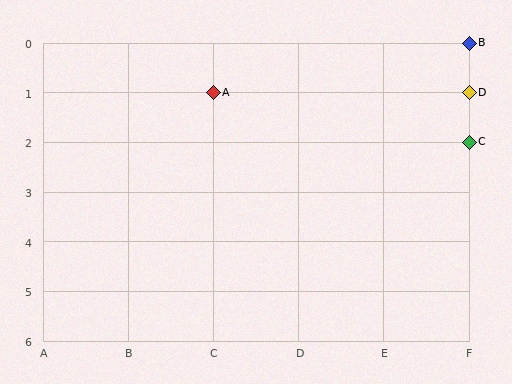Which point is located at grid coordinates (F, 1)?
Point D is at (F, 1).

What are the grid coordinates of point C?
Point C is at grid coordinates (F, 2).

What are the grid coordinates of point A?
Point A is at grid coordinates (C, 1).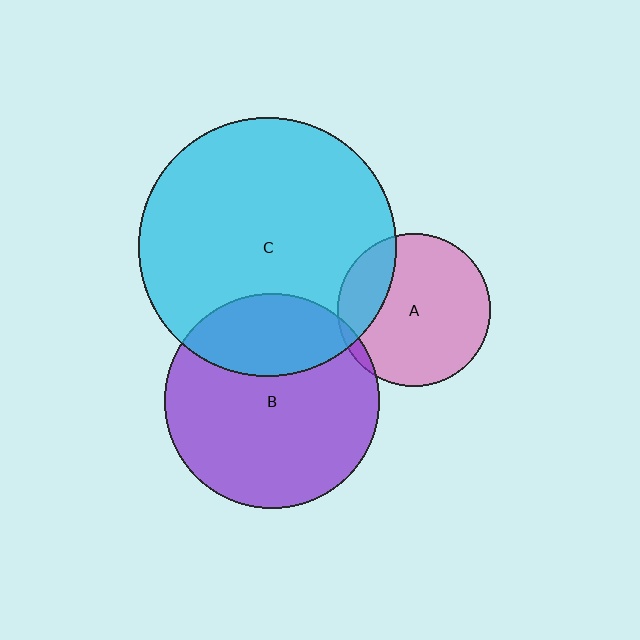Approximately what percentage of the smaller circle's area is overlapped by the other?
Approximately 20%.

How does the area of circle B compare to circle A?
Approximately 2.0 times.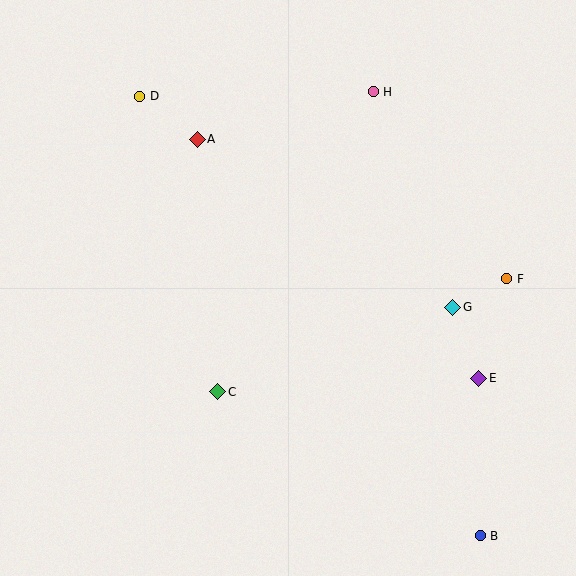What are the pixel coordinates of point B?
Point B is at (480, 536).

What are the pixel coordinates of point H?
Point H is at (373, 92).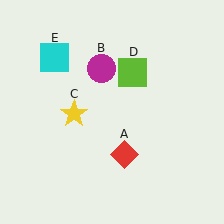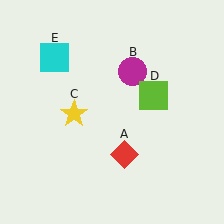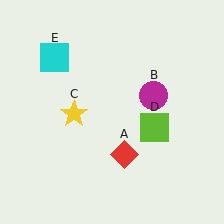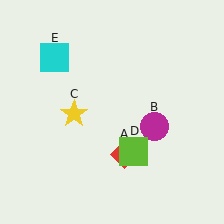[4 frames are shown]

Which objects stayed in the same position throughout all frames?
Red diamond (object A) and yellow star (object C) and cyan square (object E) remained stationary.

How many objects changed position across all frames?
2 objects changed position: magenta circle (object B), lime square (object D).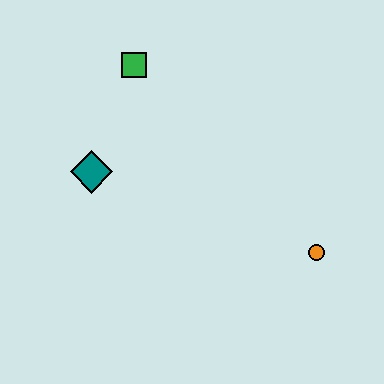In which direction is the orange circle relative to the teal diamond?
The orange circle is to the right of the teal diamond.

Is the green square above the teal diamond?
Yes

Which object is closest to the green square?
The teal diamond is closest to the green square.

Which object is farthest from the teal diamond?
The orange circle is farthest from the teal diamond.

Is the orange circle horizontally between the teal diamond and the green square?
No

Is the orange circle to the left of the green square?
No